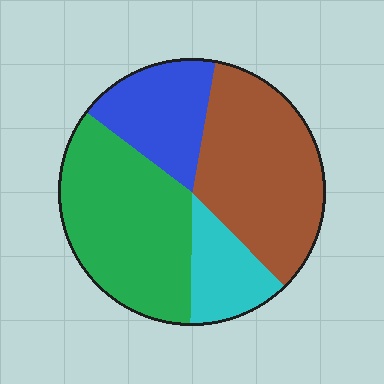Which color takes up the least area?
Cyan, at roughly 10%.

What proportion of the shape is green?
Green takes up about one third (1/3) of the shape.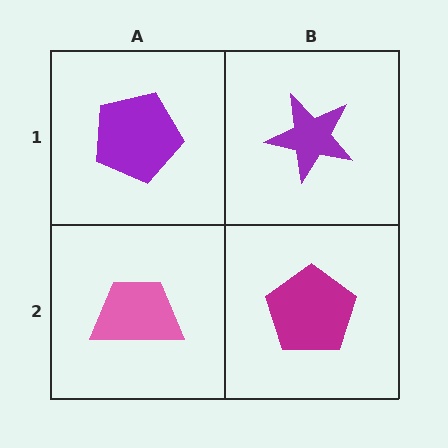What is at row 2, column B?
A magenta pentagon.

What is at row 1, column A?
A purple pentagon.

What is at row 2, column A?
A pink trapezoid.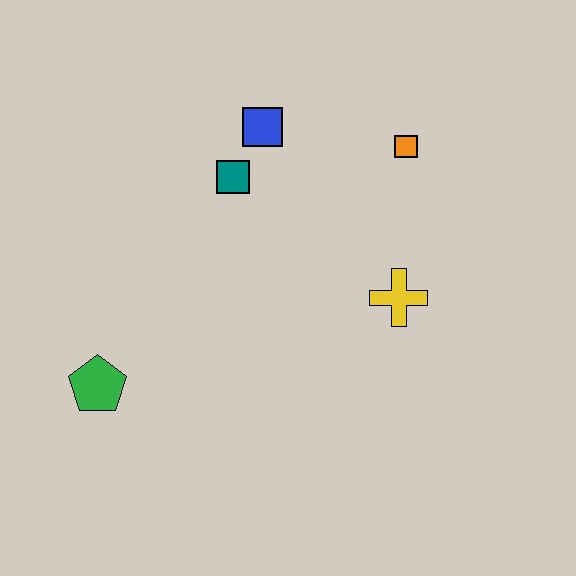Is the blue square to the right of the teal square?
Yes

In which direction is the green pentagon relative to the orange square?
The green pentagon is to the left of the orange square.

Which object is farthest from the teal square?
The green pentagon is farthest from the teal square.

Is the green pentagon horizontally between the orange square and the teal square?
No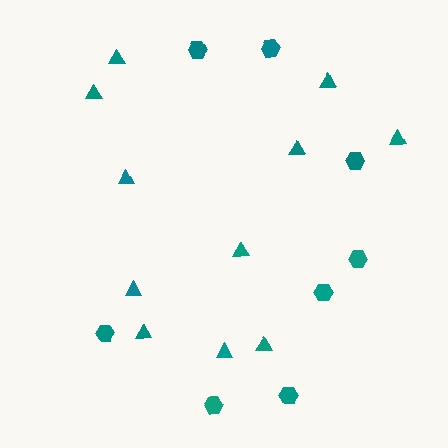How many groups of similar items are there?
There are 2 groups: one group of triangles (11) and one group of hexagons (8).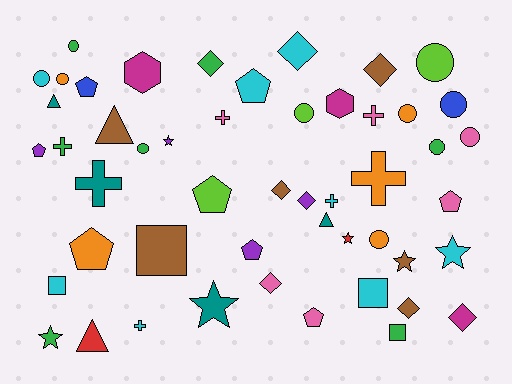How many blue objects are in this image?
There are 2 blue objects.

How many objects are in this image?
There are 50 objects.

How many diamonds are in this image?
There are 8 diamonds.